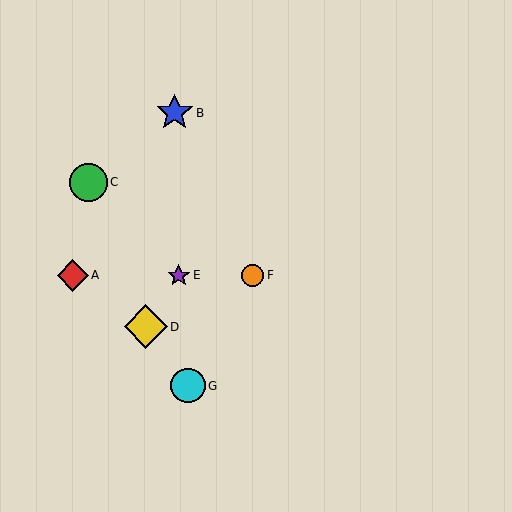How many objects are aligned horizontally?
3 objects (A, E, F) are aligned horizontally.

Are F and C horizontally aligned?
No, F is at y≈275 and C is at y≈182.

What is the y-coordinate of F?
Object F is at y≈275.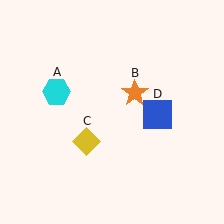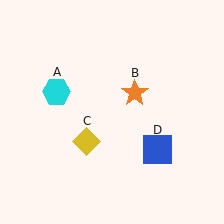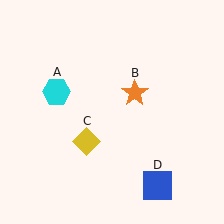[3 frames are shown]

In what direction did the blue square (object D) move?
The blue square (object D) moved down.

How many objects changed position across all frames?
1 object changed position: blue square (object D).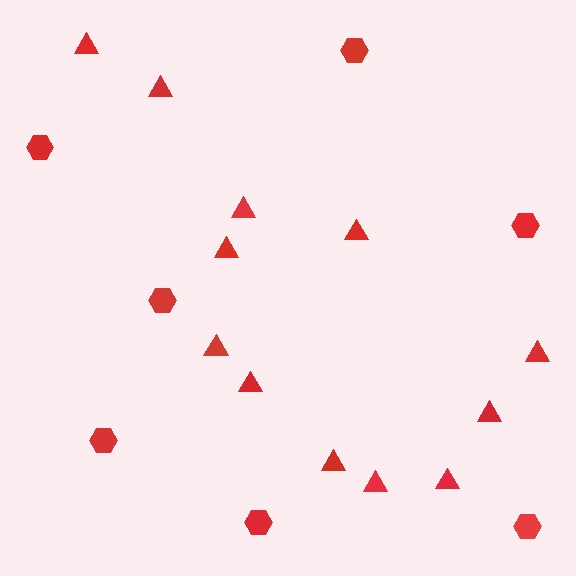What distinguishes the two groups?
There are 2 groups: one group of triangles (12) and one group of hexagons (7).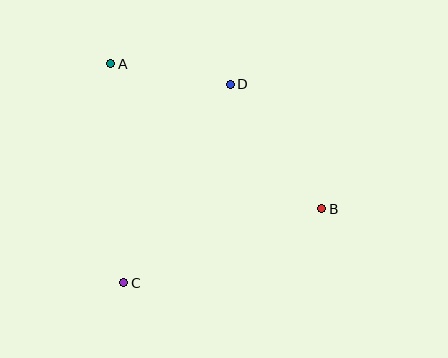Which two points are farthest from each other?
Points A and B are farthest from each other.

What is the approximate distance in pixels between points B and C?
The distance between B and C is approximately 212 pixels.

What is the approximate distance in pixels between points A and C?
The distance between A and C is approximately 219 pixels.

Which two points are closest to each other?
Points A and D are closest to each other.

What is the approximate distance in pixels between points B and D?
The distance between B and D is approximately 154 pixels.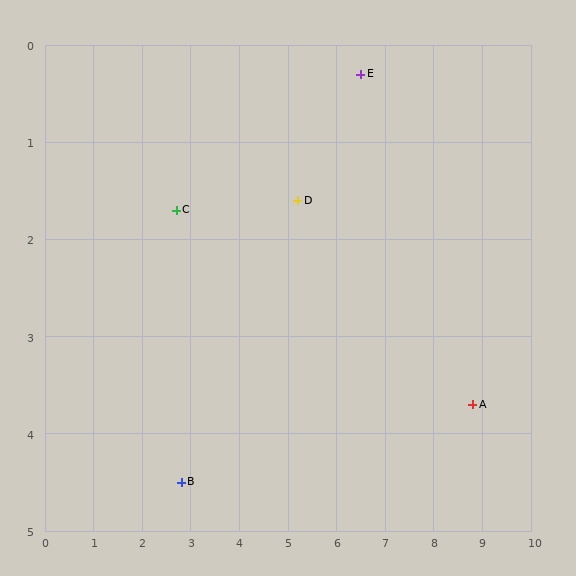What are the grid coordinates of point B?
Point B is at approximately (2.8, 4.5).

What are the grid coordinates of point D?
Point D is at approximately (5.2, 1.6).